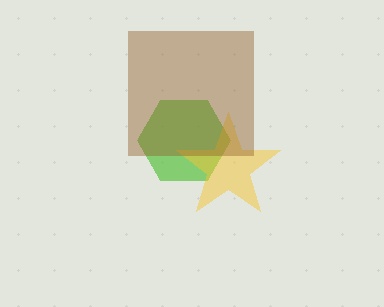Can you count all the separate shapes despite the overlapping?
Yes, there are 3 separate shapes.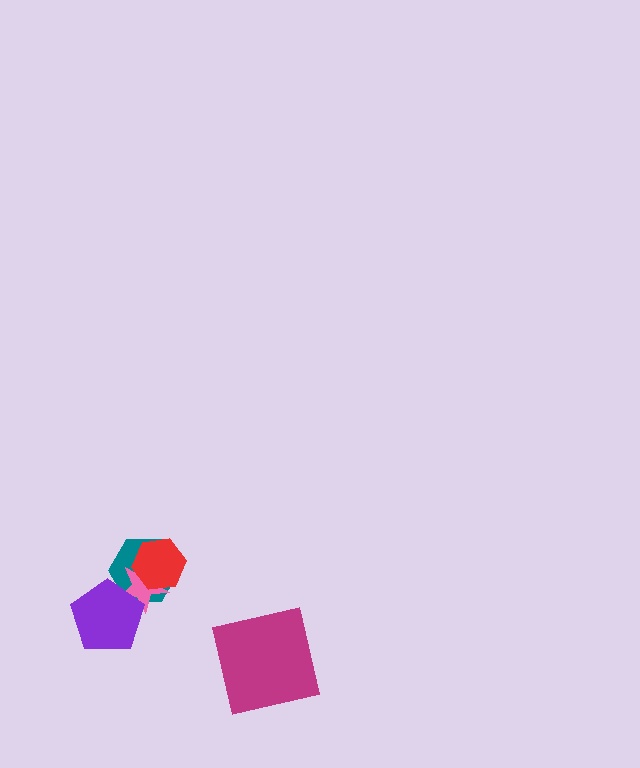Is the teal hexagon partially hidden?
Yes, it is partially covered by another shape.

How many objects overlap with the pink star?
3 objects overlap with the pink star.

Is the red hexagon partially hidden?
No, no other shape covers it.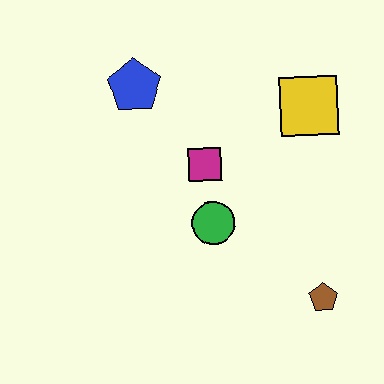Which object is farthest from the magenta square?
The brown pentagon is farthest from the magenta square.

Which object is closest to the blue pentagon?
The magenta square is closest to the blue pentagon.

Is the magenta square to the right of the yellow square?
No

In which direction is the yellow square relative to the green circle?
The yellow square is above the green circle.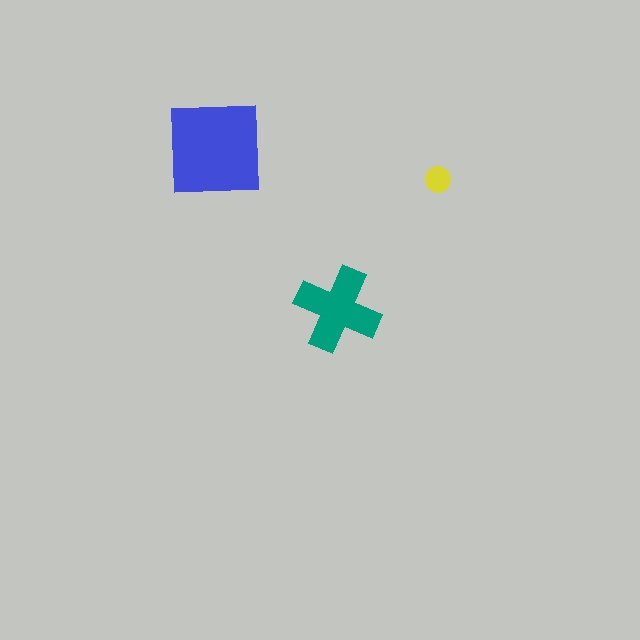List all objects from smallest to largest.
The yellow circle, the teal cross, the blue square.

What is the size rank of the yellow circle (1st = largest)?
3rd.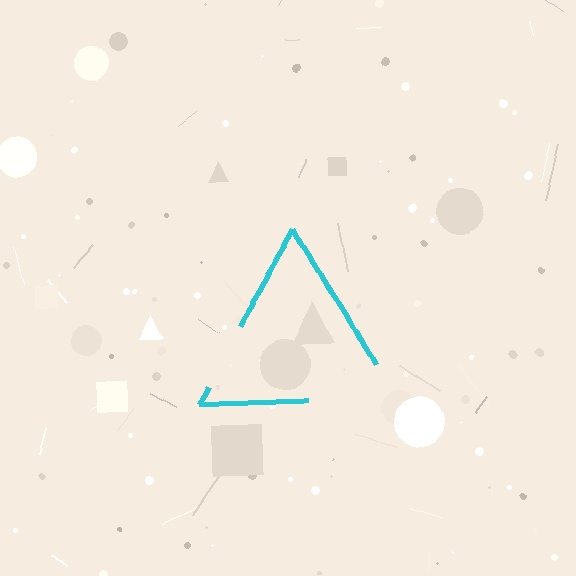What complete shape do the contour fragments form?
The contour fragments form a triangle.